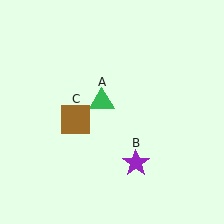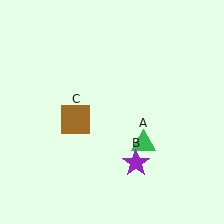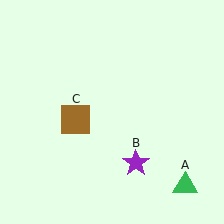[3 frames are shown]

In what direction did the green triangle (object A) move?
The green triangle (object A) moved down and to the right.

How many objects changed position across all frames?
1 object changed position: green triangle (object A).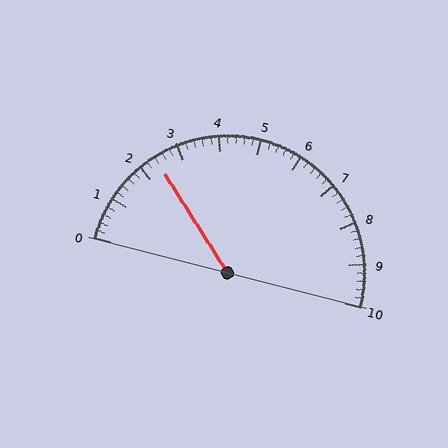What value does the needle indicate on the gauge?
The needle indicates approximately 2.4.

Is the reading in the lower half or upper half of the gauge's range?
The reading is in the lower half of the range (0 to 10).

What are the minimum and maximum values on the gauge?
The gauge ranges from 0 to 10.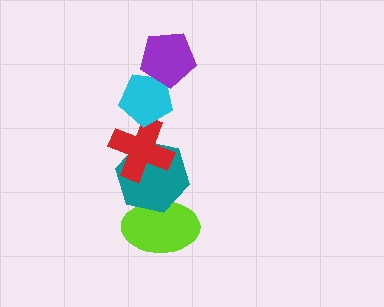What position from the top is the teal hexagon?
The teal hexagon is 4th from the top.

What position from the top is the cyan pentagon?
The cyan pentagon is 2nd from the top.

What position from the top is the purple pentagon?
The purple pentagon is 1st from the top.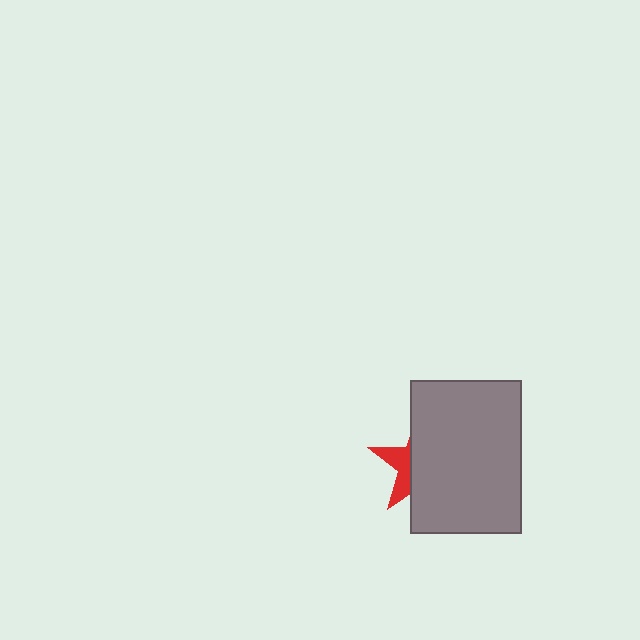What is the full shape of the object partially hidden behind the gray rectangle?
The partially hidden object is a red star.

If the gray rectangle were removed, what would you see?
You would see the complete red star.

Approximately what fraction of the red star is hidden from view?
Roughly 69% of the red star is hidden behind the gray rectangle.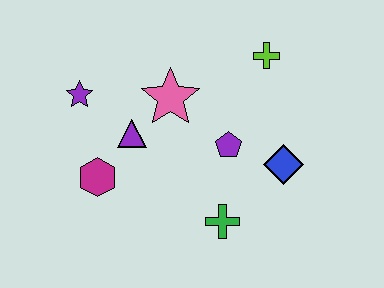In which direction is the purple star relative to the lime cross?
The purple star is to the left of the lime cross.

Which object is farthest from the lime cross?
The magenta hexagon is farthest from the lime cross.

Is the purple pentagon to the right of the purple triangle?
Yes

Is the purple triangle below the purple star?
Yes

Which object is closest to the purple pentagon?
The blue diamond is closest to the purple pentagon.